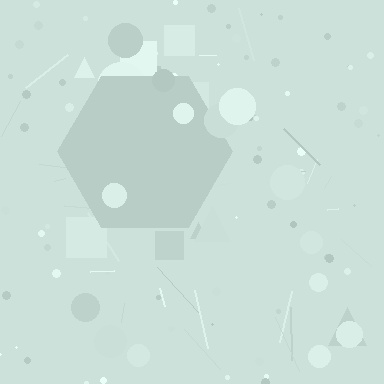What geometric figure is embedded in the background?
A hexagon is embedded in the background.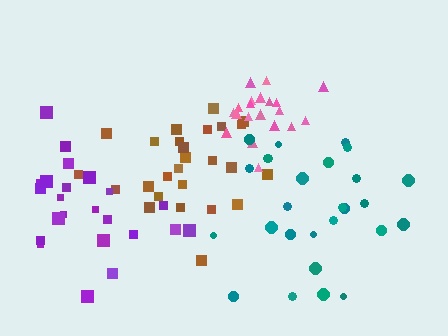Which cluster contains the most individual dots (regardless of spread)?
Teal (27).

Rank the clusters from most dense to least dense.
pink, brown, purple, teal.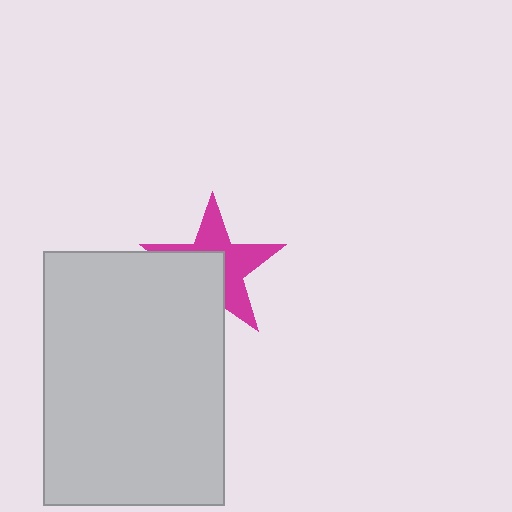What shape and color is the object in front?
The object in front is a light gray rectangle.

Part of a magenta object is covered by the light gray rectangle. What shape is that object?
It is a star.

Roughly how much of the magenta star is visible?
About half of it is visible (roughly 55%).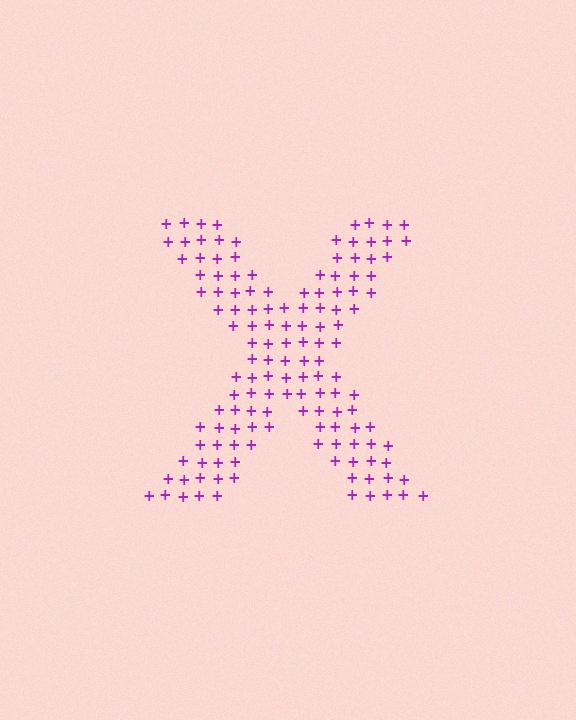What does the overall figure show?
The overall figure shows the letter X.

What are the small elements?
The small elements are plus signs.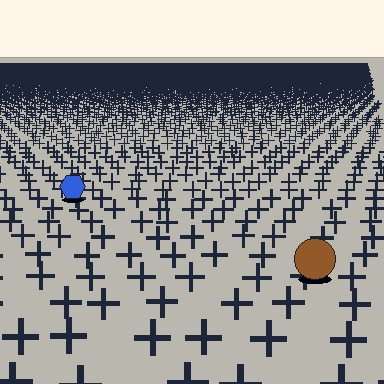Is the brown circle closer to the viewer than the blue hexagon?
Yes. The brown circle is closer — you can tell from the texture gradient: the ground texture is coarser near it.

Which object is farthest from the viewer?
The blue hexagon is farthest from the viewer. It appears smaller and the ground texture around it is denser.